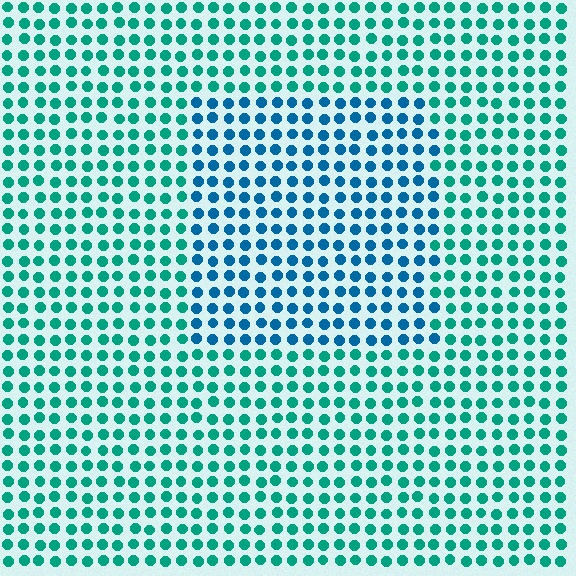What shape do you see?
I see a rectangle.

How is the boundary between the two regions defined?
The boundary is defined purely by a slight shift in hue (about 34 degrees). Spacing, size, and orientation are identical on both sides.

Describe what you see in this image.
The image is filled with small teal elements in a uniform arrangement. A rectangle-shaped region is visible where the elements are tinted to a slightly different hue, forming a subtle color boundary.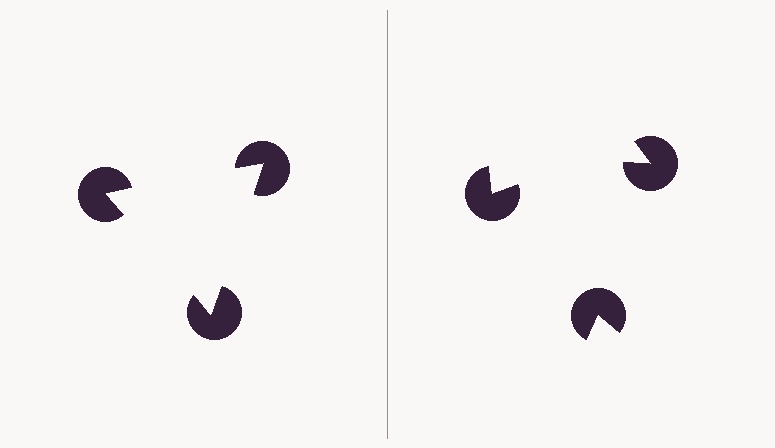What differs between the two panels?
The pac-man discs are positioned identically on both sides; only the wedge orientations differ. On the left they align to a triangle; on the right they are misaligned.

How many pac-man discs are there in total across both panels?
6 — 3 on each side.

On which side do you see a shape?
An illusory triangle appears on the left side. On the right side the wedge cuts are rotated, so no coherent shape forms.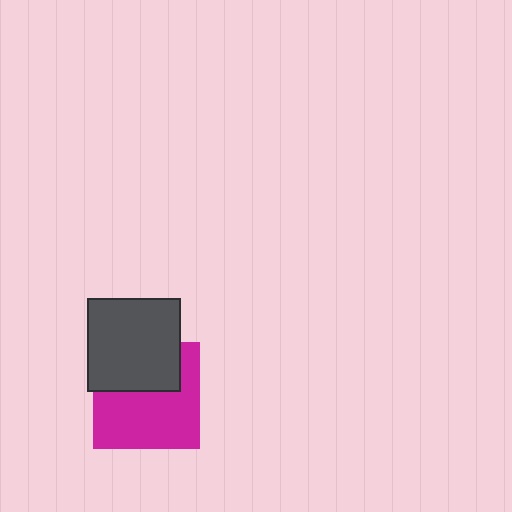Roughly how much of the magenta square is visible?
About half of it is visible (roughly 62%).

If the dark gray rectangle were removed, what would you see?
You would see the complete magenta square.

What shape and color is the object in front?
The object in front is a dark gray rectangle.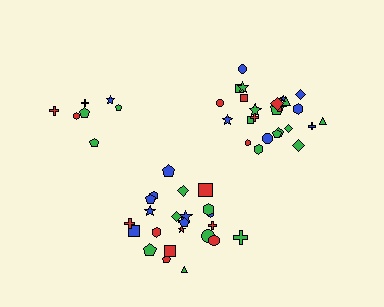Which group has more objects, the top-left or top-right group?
The top-right group.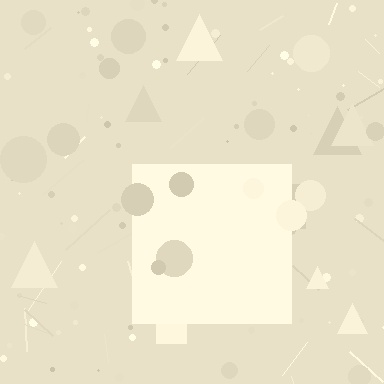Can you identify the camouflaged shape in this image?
The camouflaged shape is a square.